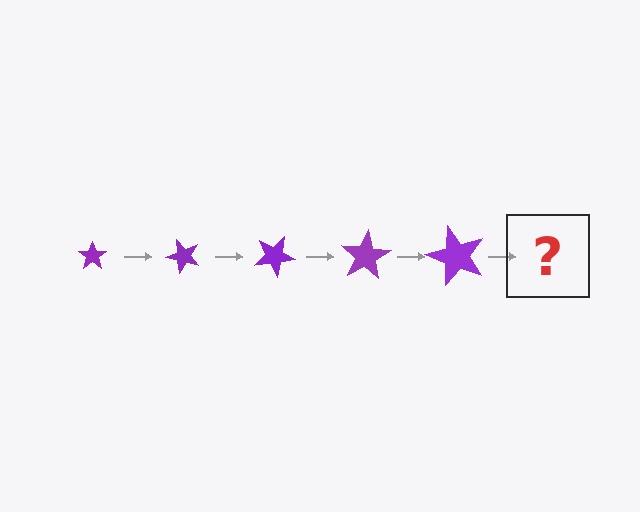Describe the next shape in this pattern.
It should be a star, larger than the previous one and rotated 250 degrees from the start.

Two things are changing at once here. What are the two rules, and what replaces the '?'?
The two rules are that the star grows larger each step and it rotates 50 degrees each step. The '?' should be a star, larger than the previous one and rotated 250 degrees from the start.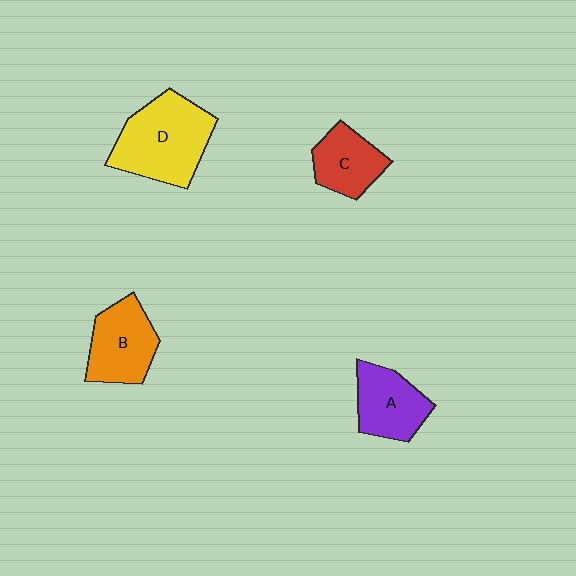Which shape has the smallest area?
Shape C (red).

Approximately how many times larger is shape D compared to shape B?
Approximately 1.4 times.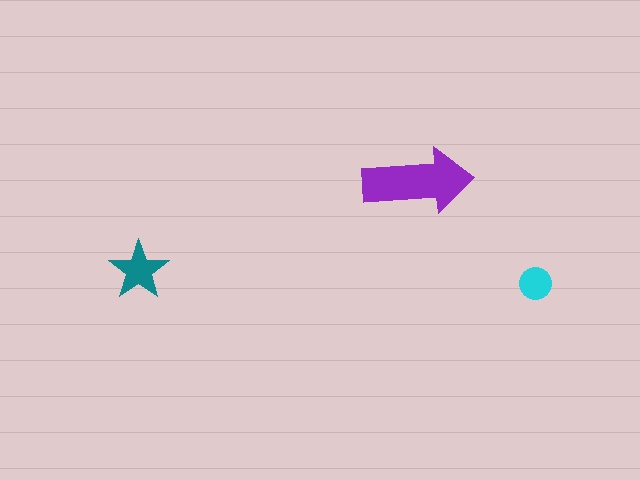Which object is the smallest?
The cyan circle.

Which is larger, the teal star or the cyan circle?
The teal star.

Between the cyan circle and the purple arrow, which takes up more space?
The purple arrow.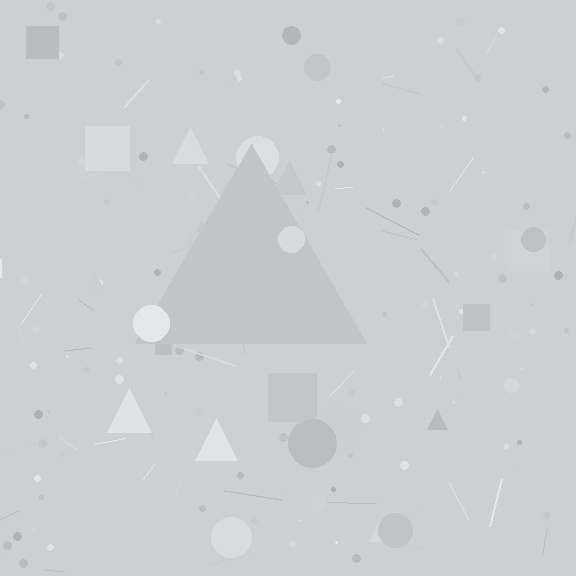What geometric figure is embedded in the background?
A triangle is embedded in the background.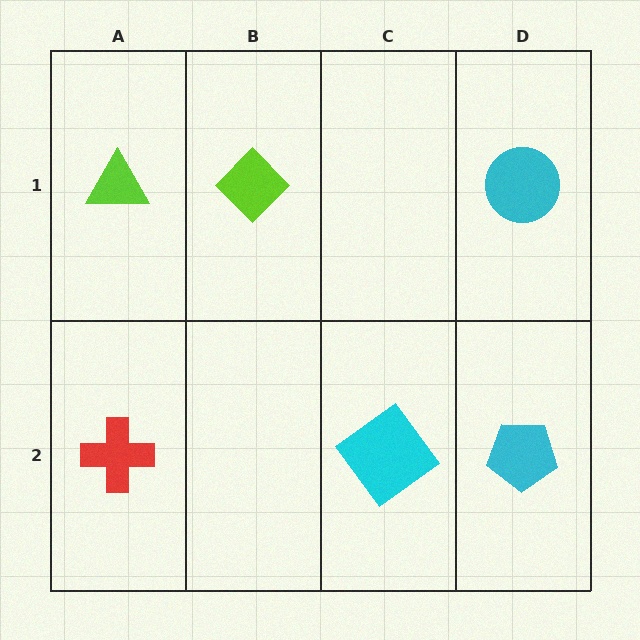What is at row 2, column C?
A cyan diamond.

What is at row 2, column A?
A red cross.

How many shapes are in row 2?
3 shapes.